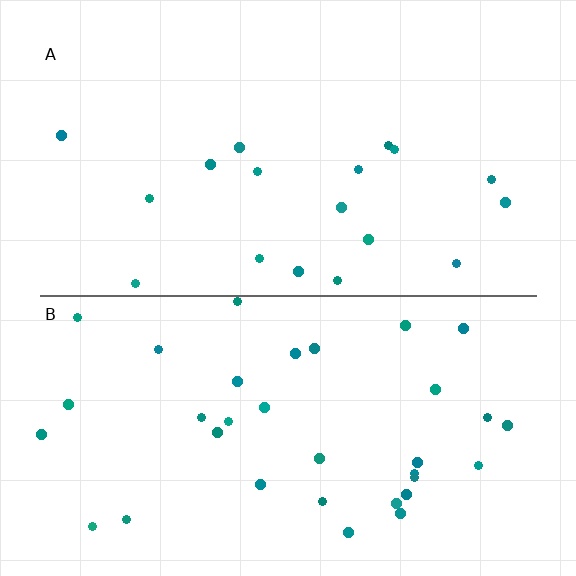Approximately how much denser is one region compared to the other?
Approximately 1.9× — region B over region A.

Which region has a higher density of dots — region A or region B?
B (the bottom).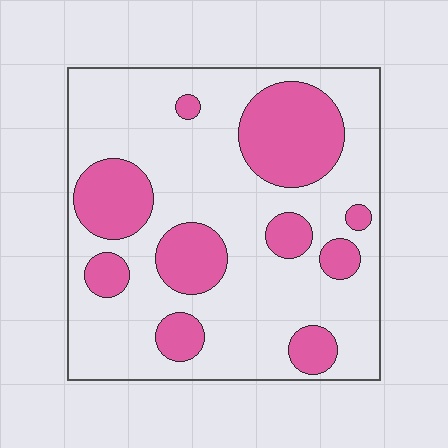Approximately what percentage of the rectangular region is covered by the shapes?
Approximately 30%.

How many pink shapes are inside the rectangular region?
10.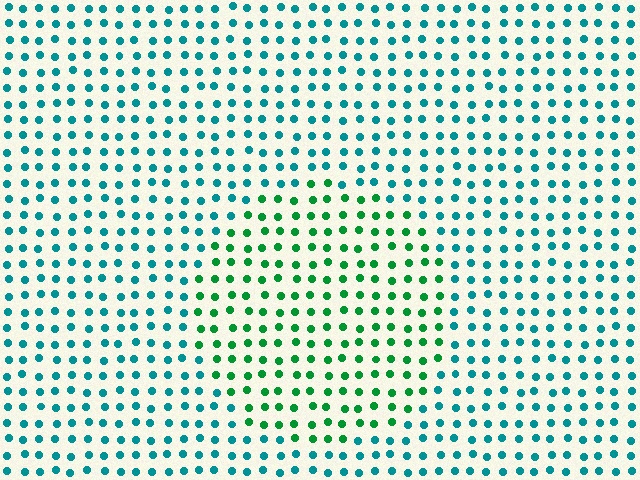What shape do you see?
I see a circle.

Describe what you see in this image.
The image is filled with small teal elements in a uniform arrangement. A circle-shaped region is visible where the elements are tinted to a slightly different hue, forming a subtle color boundary.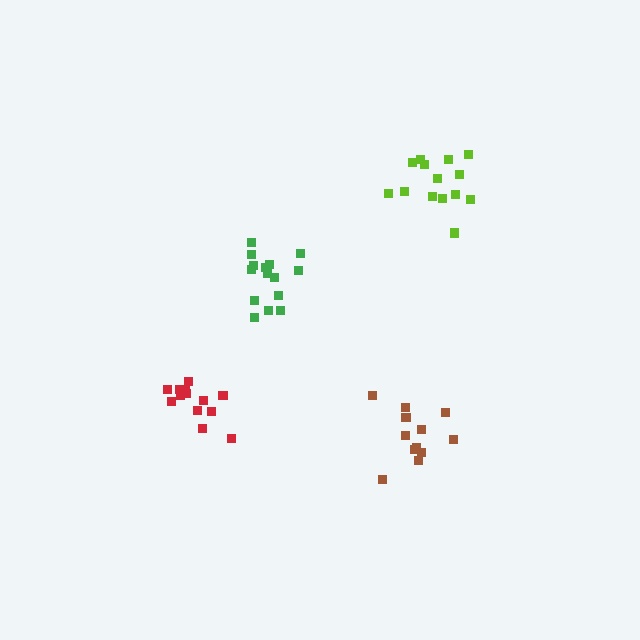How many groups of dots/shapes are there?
There are 4 groups.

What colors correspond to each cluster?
The clusters are colored: brown, green, lime, red.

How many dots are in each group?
Group 1: 12 dots, Group 2: 15 dots, Group 3: 14 dots, Group 4: 13 dots (54 total).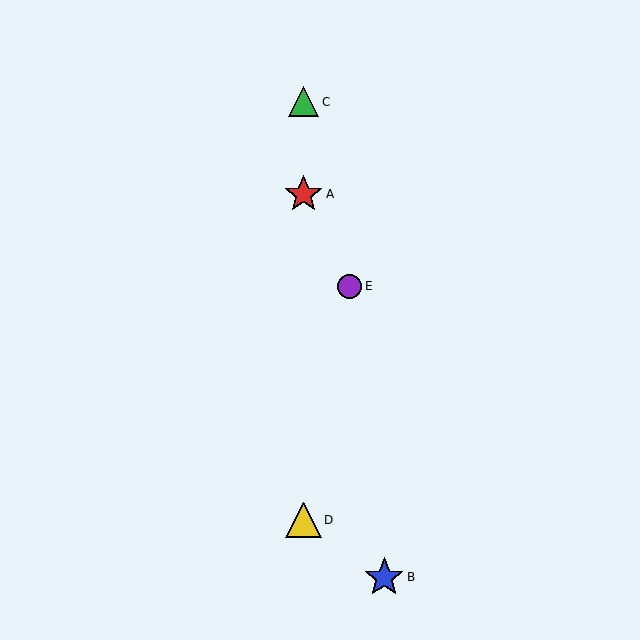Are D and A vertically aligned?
Yes, both are at x≈304.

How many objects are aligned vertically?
3 objects (A, C, D) are aligned vertically.